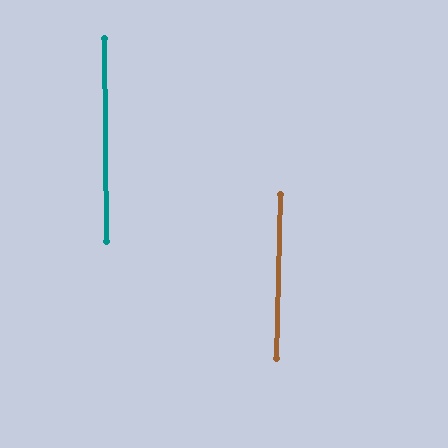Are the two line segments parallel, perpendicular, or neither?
Parallel — their directions differ by only 1.9°.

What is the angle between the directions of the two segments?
Approximately 2 degrees.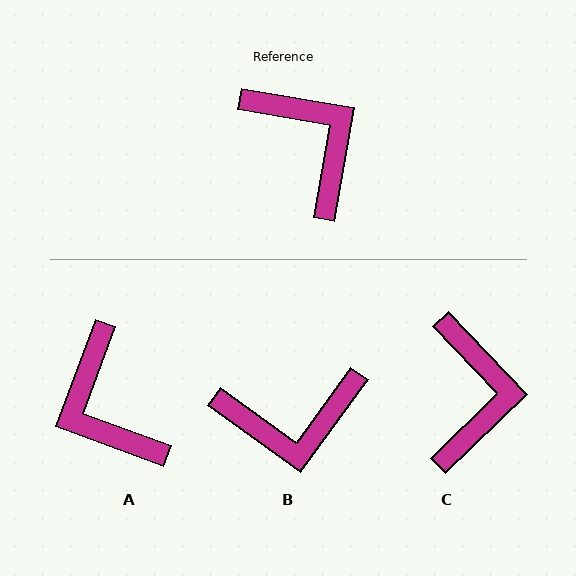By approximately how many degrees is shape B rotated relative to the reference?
Approximately 116 degrees clockwise.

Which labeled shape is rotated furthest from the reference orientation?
A, about 170 degrees away.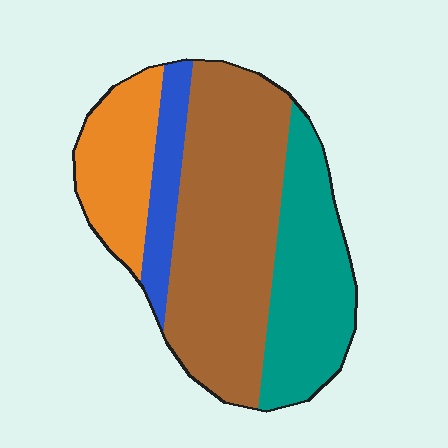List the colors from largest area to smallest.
From largest to smallest: brown, teal, orange, blue.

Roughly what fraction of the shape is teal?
Teal takes up about one quarter (1/4) of the shape.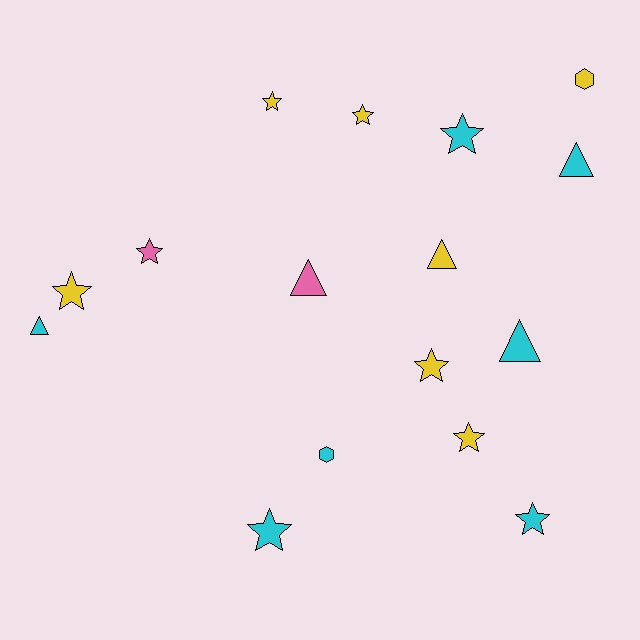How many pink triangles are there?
There is 1 pink triangle.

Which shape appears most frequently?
Star, with 9 objects.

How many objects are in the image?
There are 16 objects.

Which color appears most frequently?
Yellow, with 7 objects.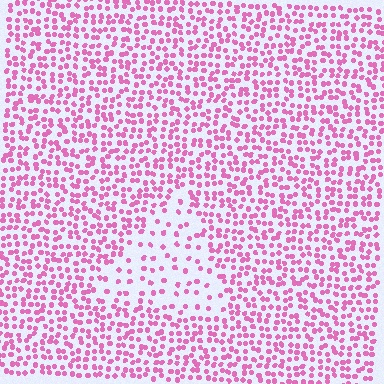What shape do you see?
I see a triangle.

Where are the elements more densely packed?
The elements are more densely packed outside the triangle boundary.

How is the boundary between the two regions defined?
The boundary is defined by a change in element density (approximately 2.4x ratio). All elements are the same color, size, and shape.